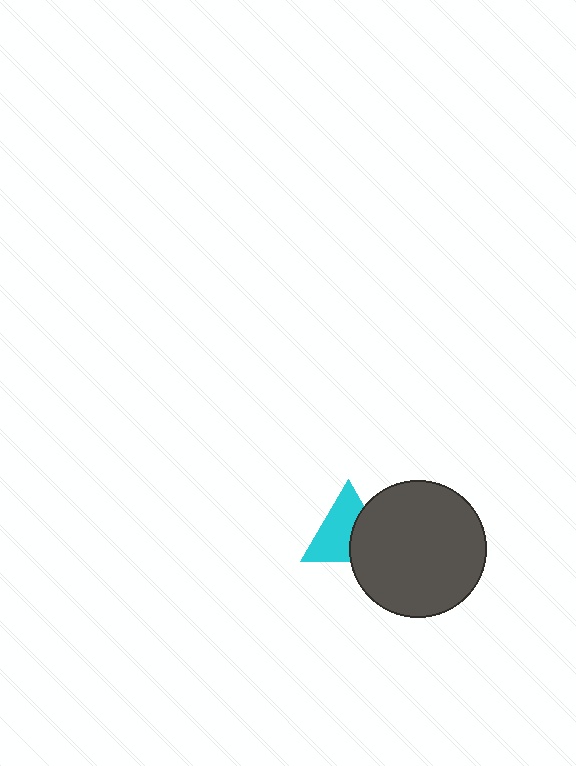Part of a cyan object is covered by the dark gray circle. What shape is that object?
It is a triangle.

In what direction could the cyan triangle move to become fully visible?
The cyan triangle could move left. That would shift it out from behind the dark gray circle entirely.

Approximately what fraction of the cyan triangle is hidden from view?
Roughly 38% of the cyan triangle is hidden behind the dark gray circle.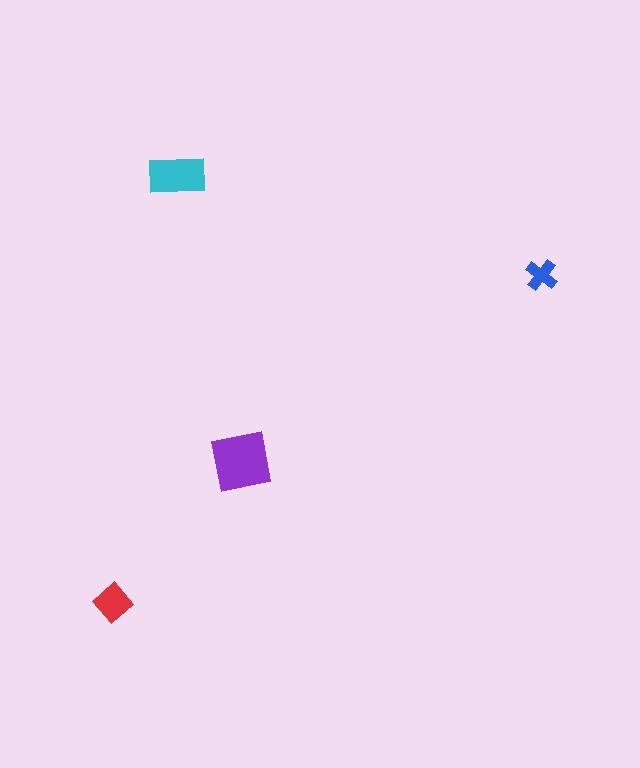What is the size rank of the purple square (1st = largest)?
1st.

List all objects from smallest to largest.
The blue cross, the red diamond, the cyan rectangle, the purple square.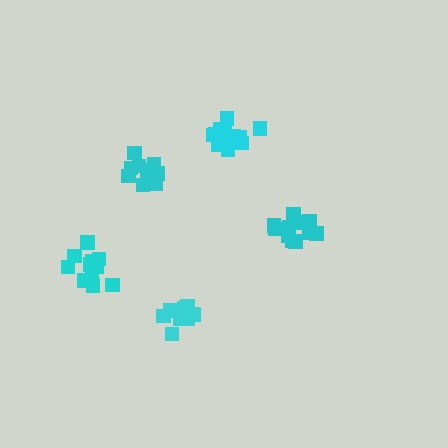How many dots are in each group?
Group 1: 11 dots, Group 2: 14 dots, Group 3: 12 dots, Group 4: 9 dots, Group 5: 12 dots (58 total).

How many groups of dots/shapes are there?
There are 5 groups.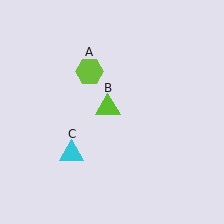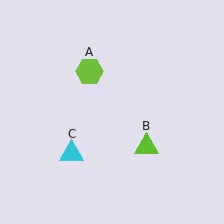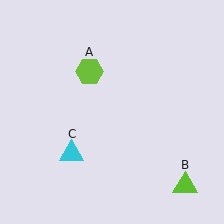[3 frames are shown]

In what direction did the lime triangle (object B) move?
The lime triangle (object B) moved down and to the right.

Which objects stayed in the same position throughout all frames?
Lime hexagon (object A) and cyan triangle (object C) remained stationary.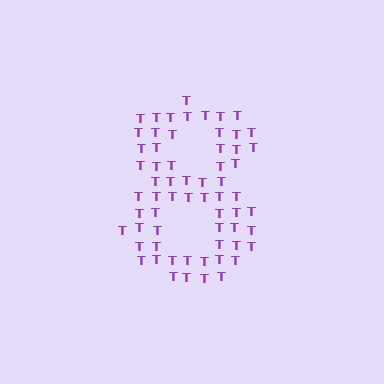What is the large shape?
The large shape is the digit 8.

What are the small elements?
The small elements are letter T's.